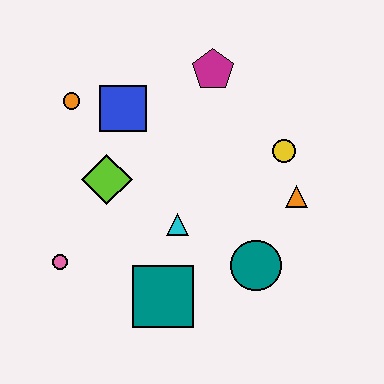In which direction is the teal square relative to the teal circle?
The teal square is to the left of the teal circle.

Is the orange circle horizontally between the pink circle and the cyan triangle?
Yes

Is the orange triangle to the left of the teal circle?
No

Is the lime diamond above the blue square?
No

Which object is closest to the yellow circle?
The orange triangle is closest to the yellow circle.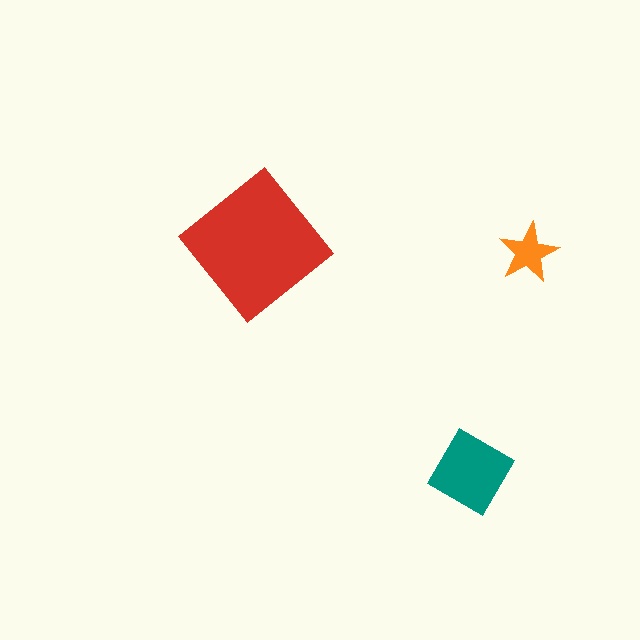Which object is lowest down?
The teal diamond is bottommost.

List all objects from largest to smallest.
The red diamond, the teal diamond, the orange star.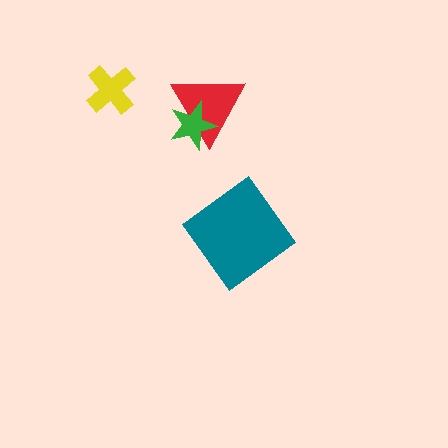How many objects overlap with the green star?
1 object overlaps with the green star.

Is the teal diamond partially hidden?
No, no other shape covers it.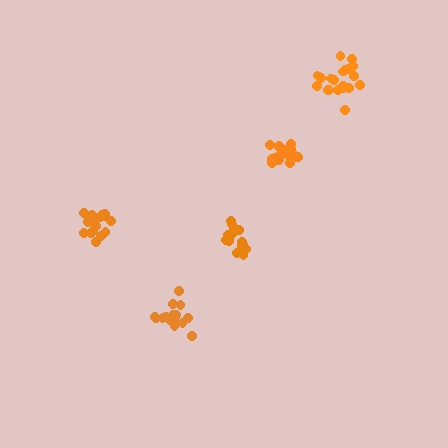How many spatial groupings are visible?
There are 5 spatial groupings.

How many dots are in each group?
Group 1: 17 dots, Group 2: 20 dots, Group 3: 15 dots, Group 4: 17 dots, Group 5: 20 dots (89 total).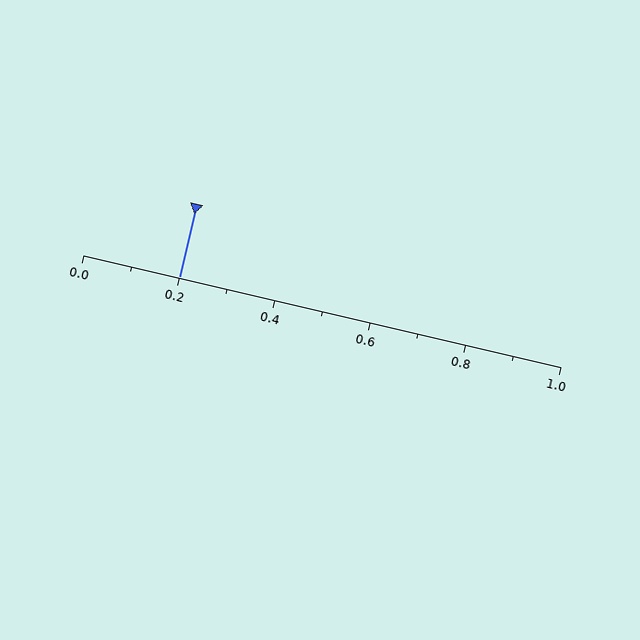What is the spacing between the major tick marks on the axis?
The major ticks are spaced 0.2 apart.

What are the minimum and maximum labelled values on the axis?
The axis runs from 0.0 to 1.0.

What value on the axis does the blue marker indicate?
The marker indicates approximately 0.2.